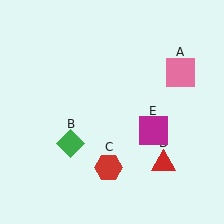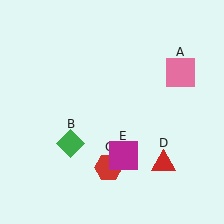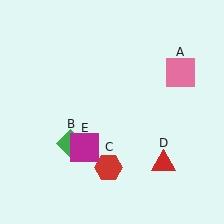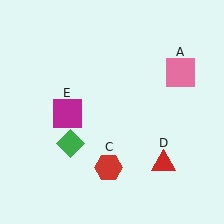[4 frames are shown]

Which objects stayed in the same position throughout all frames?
Pink square (object A) and green diamond (object B) and red hexagon (object C) and red triangle (object D) remained stationary.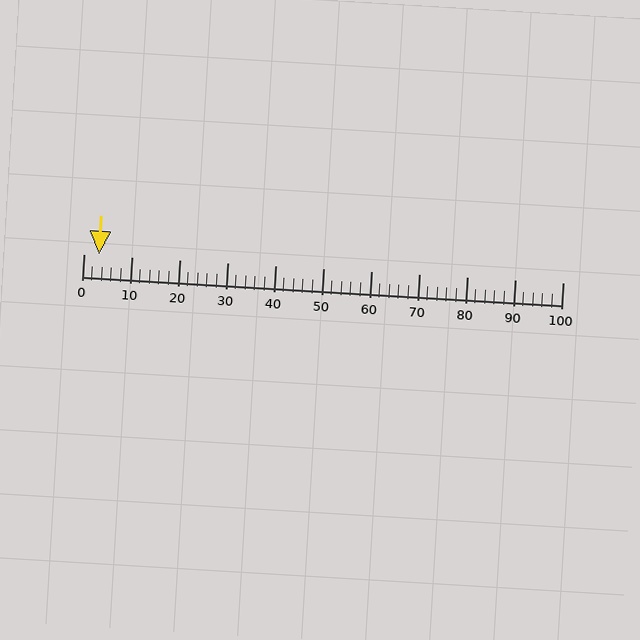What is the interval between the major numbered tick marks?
The major tick marks are spaced 10 units apart.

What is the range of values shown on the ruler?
The ruler shows values from 0 to 100.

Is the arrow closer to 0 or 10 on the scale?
The arrow is closer to 0.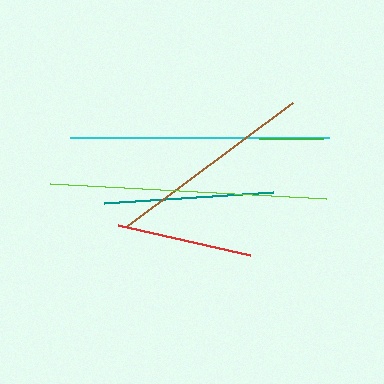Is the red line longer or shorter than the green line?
The red line is longer than the green line.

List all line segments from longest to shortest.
From longest to shortest: lime, cyan, brown, teal, red, green.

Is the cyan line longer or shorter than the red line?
The cyan line is longer than the red line.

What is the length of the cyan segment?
The cyan segment is approximately 259 pixels long.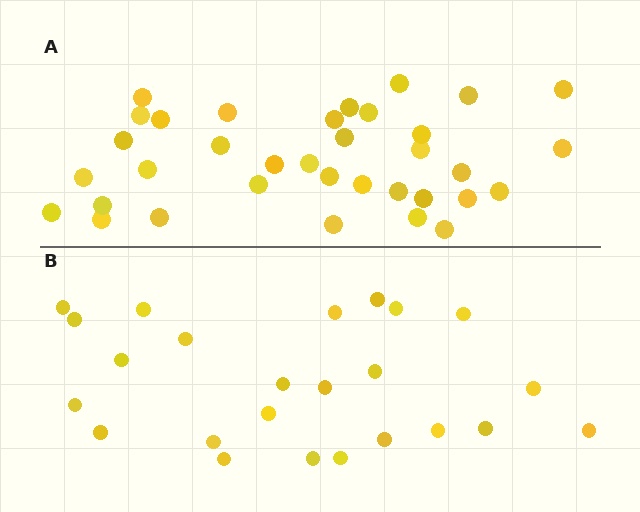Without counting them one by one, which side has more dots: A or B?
Region A (the top region) has more dots.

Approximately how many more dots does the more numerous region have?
Region A has roughly 12 or so more dots than region B.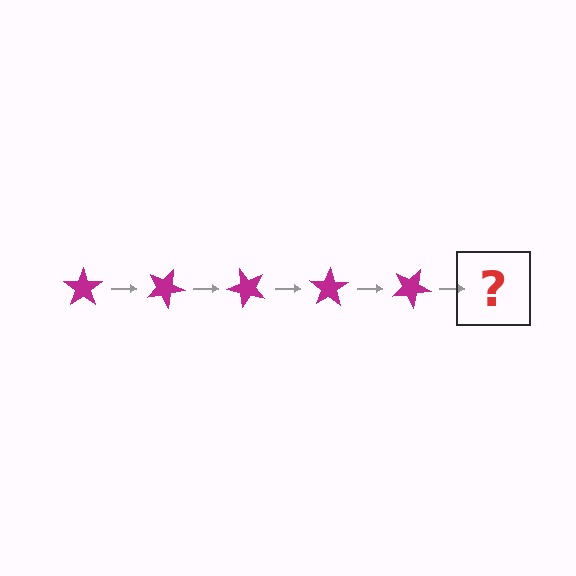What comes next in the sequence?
The next element should be a magenta star rotated 125 degrees.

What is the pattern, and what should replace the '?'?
The pattern is that the star rotates 25 degrees each step. The '?' should be a magenta star rotated 125 degrees.